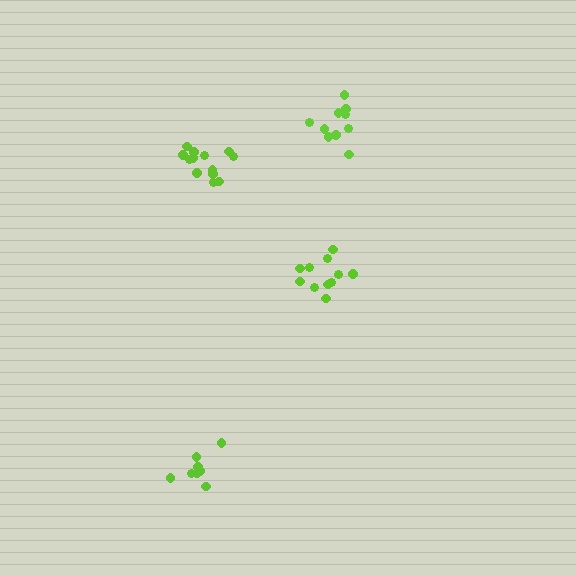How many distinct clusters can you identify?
There are 4 distinct clusters.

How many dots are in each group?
Group 1: 11 dots, Group 2: 10 dots, Group 3: 8 dots, Group 4: 13 dots (42 total).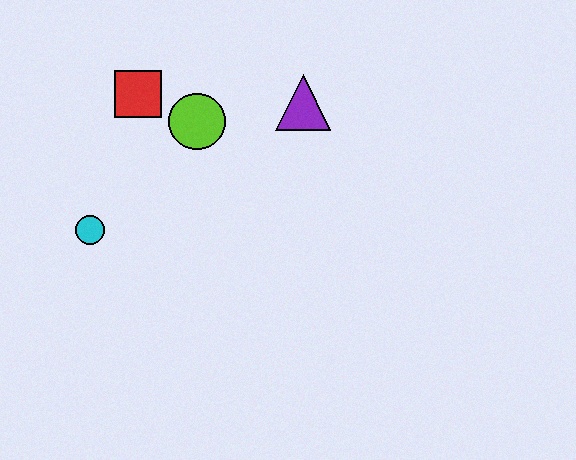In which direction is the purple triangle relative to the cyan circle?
The purple triangle is to the right of the cyan circle.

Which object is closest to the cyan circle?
The red square is closest to the cyan circle.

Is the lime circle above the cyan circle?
Yes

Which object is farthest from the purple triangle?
The cyan circle is farthest from the purple triangle.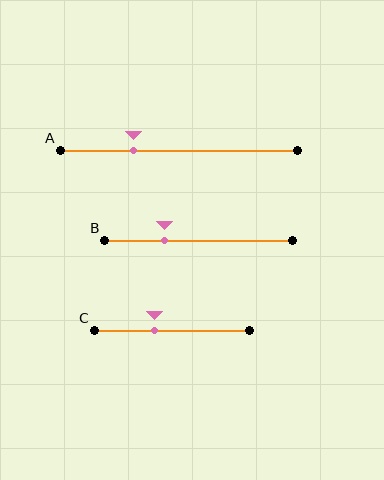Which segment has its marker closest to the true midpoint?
Segment C has its marker closest to the true midpoint.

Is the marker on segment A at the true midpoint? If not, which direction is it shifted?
No, the marker on segment A is shifted to the left by about 19% of the segment length.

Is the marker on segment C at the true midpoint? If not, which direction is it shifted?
No, the marker on segment C is shifted to the left by about 11% of the segment length.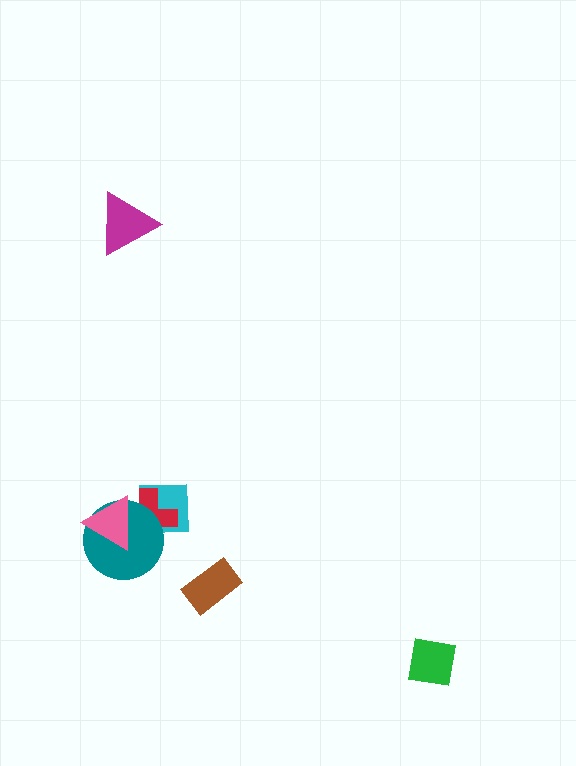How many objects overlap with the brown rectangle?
0 objects overlap with the brown rectangle.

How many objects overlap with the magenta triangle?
0 objects overlap with the magenta triangle.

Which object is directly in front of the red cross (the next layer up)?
The teal circle is directly in front of the red cross.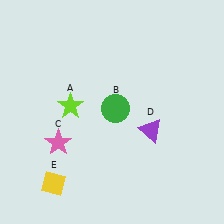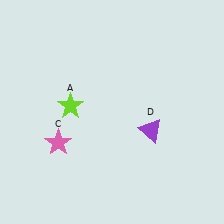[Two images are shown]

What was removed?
The green circle (B), the yellow diamond (E) were removed in Image 2.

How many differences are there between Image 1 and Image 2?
There are 2 differences between the two images.